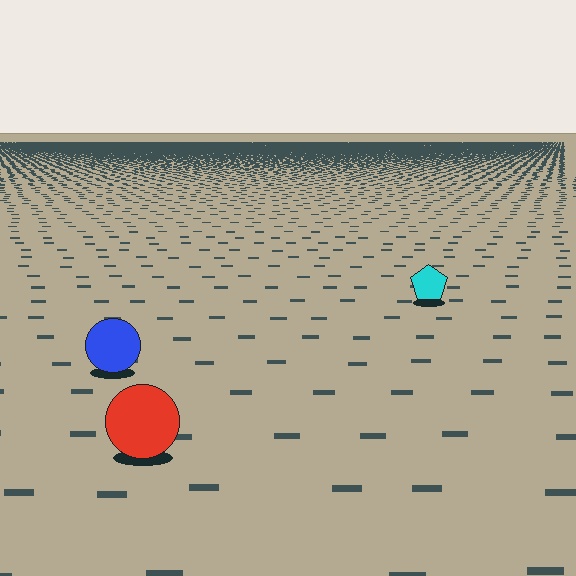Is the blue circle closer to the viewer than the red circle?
No. The red circle is closer — you can tell from the texture gradient: the ground texture is coarser near it.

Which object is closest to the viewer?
The red circle is closest. The texture marks near it are larger and more spread out.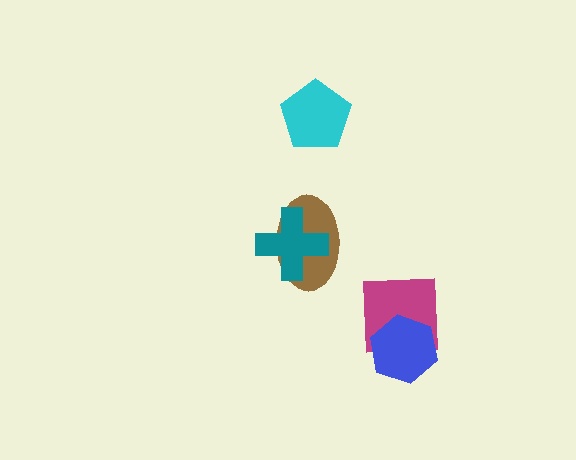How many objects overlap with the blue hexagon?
1 object overlaps with the blue hexagon.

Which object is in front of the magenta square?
The blue hexagon is in front of the magenta square.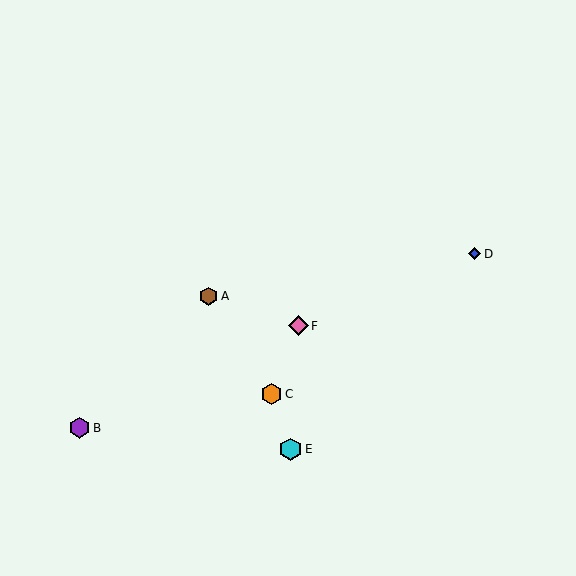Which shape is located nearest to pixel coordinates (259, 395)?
The orange hexagon (labeled C) at (272, 394) is nearest to that location.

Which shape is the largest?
The cyan hexagon (labeled E) is the largest.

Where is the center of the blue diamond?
The center of the blue diamond is at (475, 254).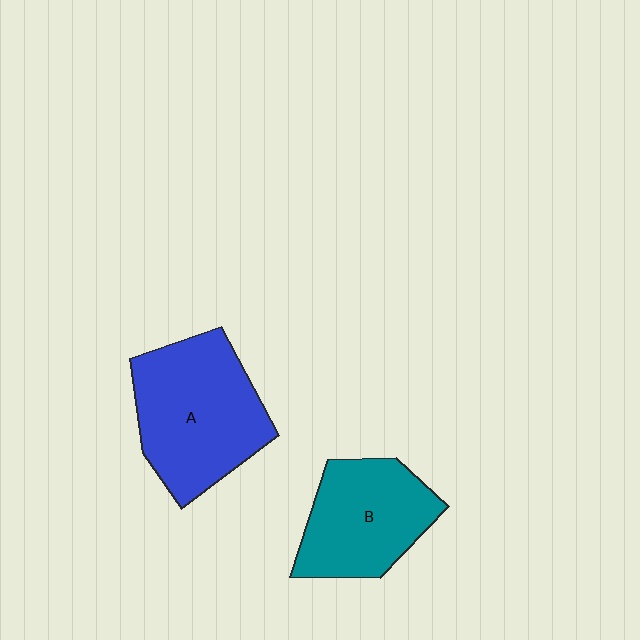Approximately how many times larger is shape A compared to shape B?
Approximately 1.3 times.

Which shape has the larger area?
Shape A (blue).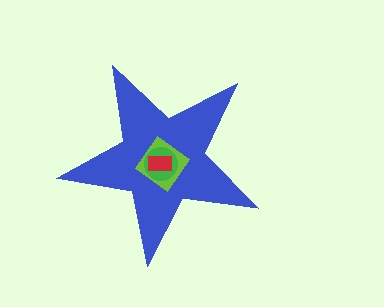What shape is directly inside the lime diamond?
The green circle.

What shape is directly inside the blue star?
The lime diamond.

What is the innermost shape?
The red rectangle.